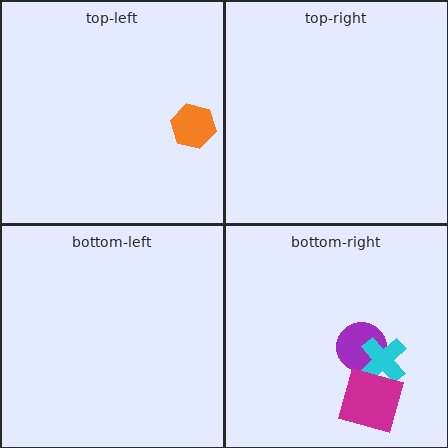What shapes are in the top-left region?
The orange hexagon.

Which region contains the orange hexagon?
The top-left region.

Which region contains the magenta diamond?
The bottom-right region.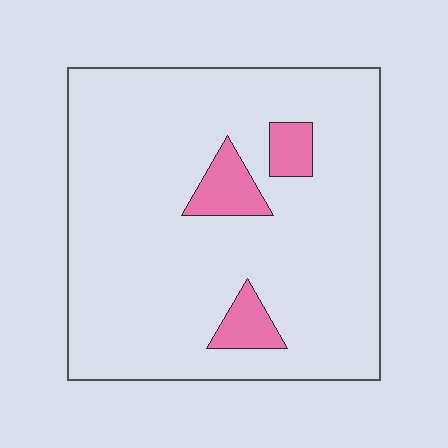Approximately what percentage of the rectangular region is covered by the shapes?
Approximately 10%.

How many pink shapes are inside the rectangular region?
3.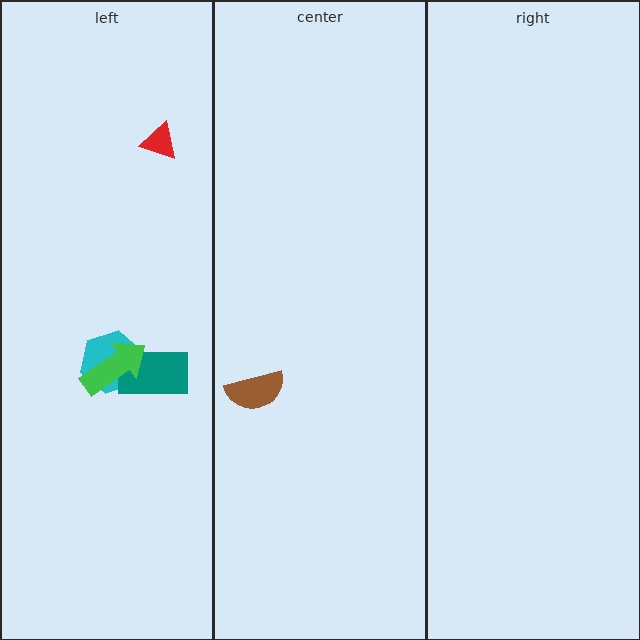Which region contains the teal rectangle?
The left region.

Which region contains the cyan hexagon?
The left region.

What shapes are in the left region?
The cyan hexagon, the red triangle, the teal rectangle, the green arrow.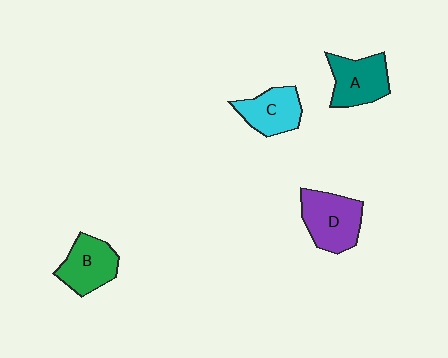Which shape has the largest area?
Shape D (purple).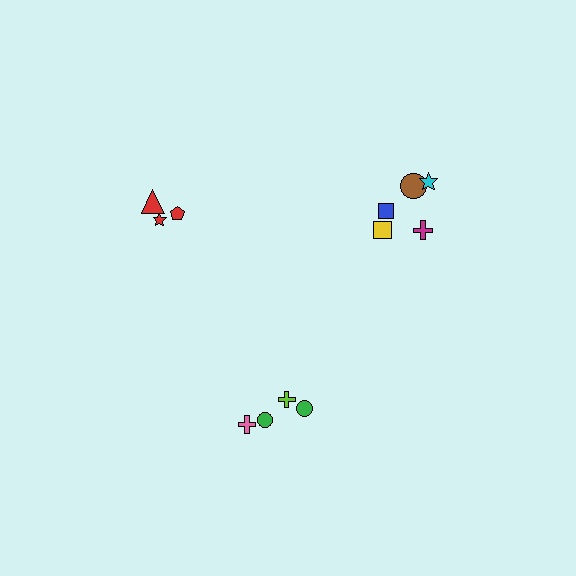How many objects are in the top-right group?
There are 5 objects.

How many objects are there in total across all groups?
There are 12 objects.